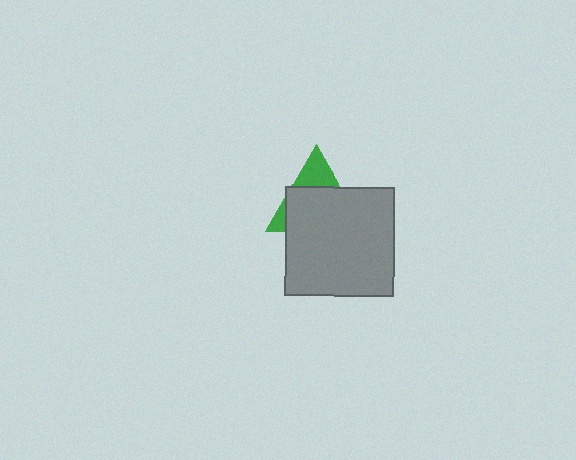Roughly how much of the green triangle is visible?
A small part of it is visible (roughly 31%).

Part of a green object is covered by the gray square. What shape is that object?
It is a triangle.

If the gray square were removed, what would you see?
You would see the complete green triangle.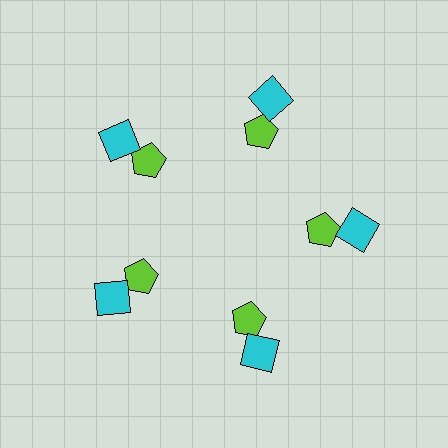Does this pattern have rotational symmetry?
Yes, this pattern has 5-fold rotational symmetry. It looks the same after rotating 72 degrees around the center.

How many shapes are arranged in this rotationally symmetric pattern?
There are 10 shapes, arranged in 5 groups of 2.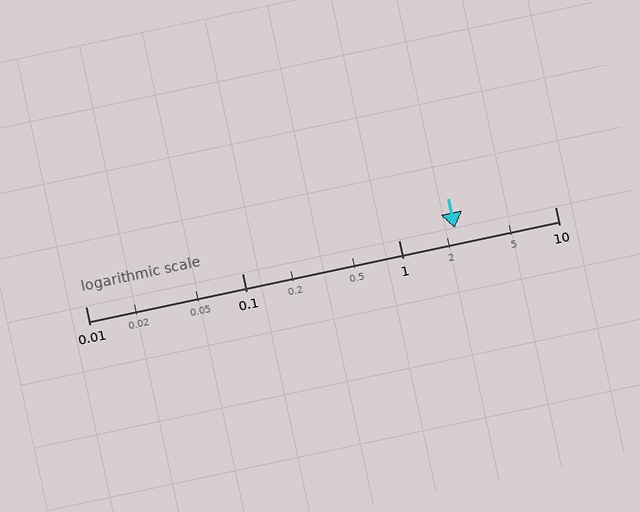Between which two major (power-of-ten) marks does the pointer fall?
The pointer is between 1 and 10.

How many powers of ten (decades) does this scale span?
The scale spans 3 decades, from 0.01 to 10.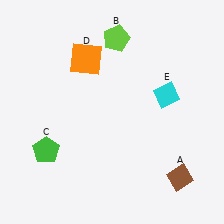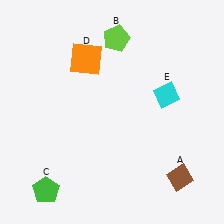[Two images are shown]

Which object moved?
The green pentagon (C) moved down.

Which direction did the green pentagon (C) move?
The green pentagon (C) moved down.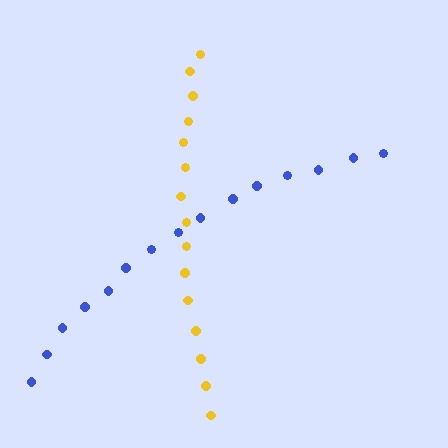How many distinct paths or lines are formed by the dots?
There are 2 distinct paths.